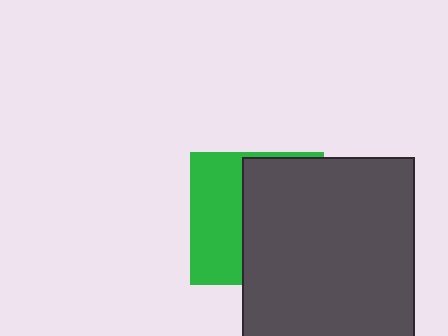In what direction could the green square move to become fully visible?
The green square could move left. That would shift it out from behind the dark gray rectangle entirely.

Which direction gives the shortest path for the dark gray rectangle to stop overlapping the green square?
Moving right gives the shortest separation.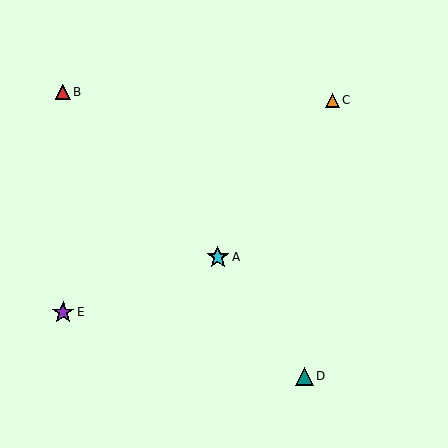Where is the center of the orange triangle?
The center of the orange triangle is at (332, 100).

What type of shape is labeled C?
Shape C is an orange triangle.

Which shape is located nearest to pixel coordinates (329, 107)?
The orange triangle (labeled C) at (332, 100) is nearest to that location.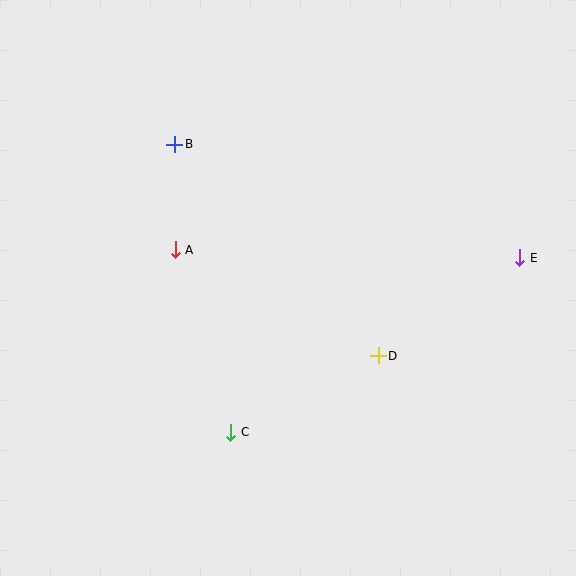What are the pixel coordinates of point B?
Point B is at (175, 144).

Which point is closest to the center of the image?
Point D at (378, 356) is closest to the center.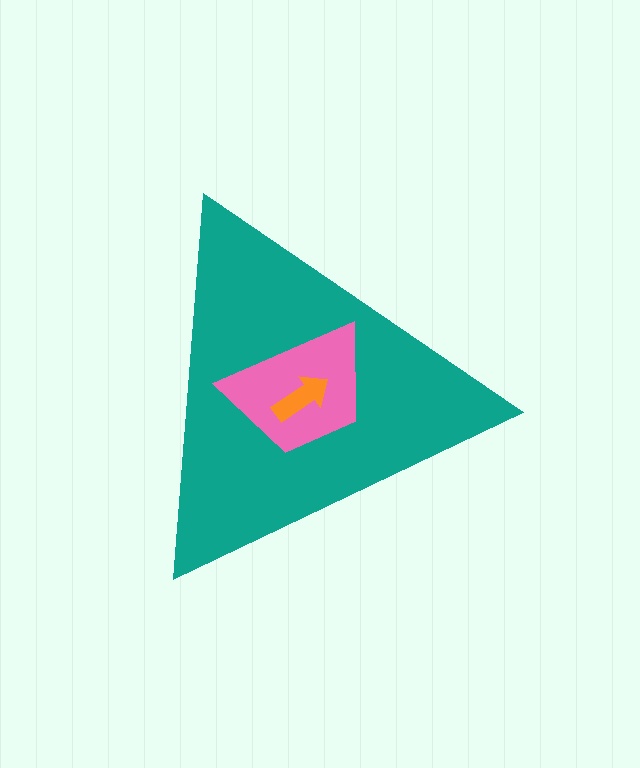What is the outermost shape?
The teal triangle.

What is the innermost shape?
The orange arrow.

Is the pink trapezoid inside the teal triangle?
Yes.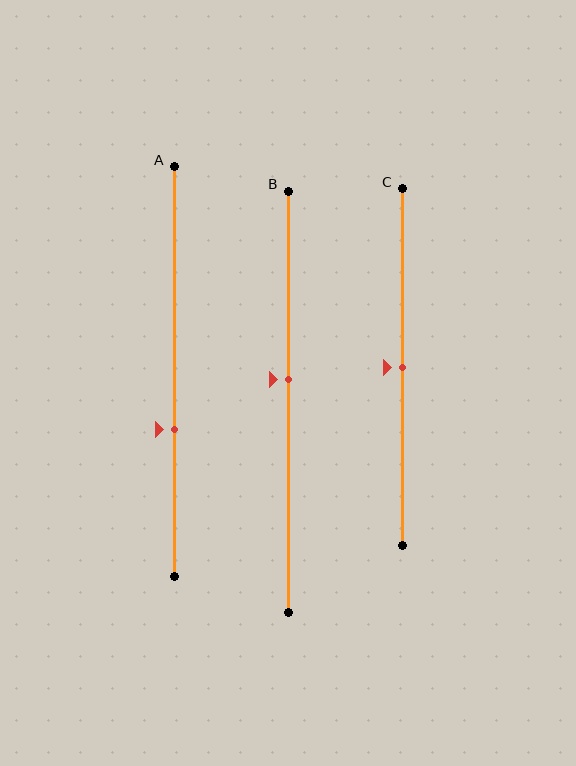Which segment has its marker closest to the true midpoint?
Segment C has its marker closest to the true midpoint.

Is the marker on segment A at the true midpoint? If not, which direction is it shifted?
No, the marker on segment A is shifted downward by about 14% of the segment length.